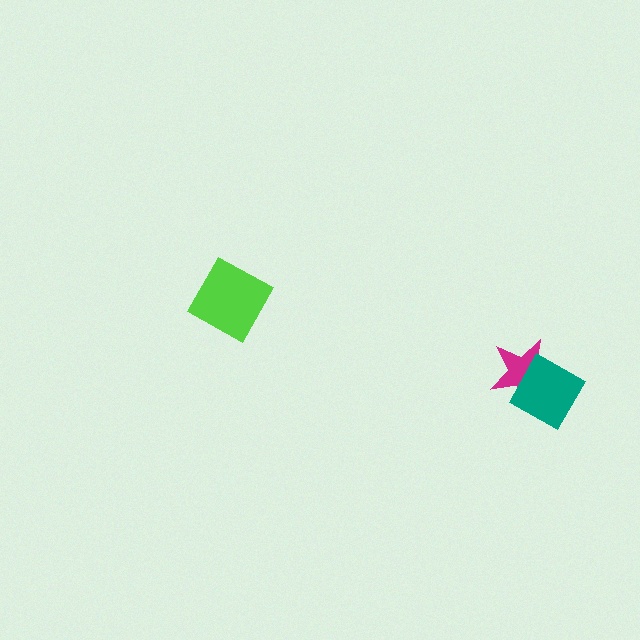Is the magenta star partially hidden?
Yes, it is partially covered by another shape.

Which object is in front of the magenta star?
The teal square is in front of the magenta star.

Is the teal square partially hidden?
No, no other shape covers it.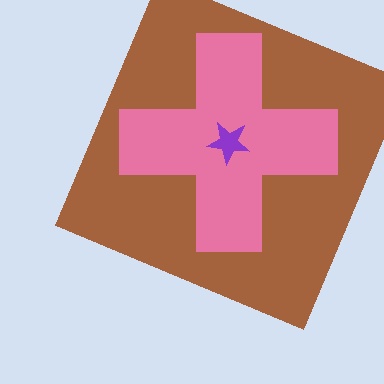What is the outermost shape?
The brown square.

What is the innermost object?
The purple star.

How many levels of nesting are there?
3.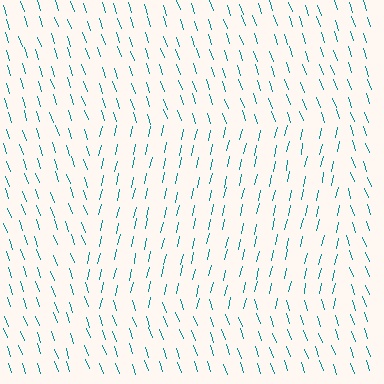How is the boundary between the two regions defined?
The boundary is defined purely by a change in line orientation (approximately 32 degrees difference). All lines are the same color and thickness.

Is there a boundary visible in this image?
Yes, there is a texture boundary formed by a change in line orientation.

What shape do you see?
I see a rectangle.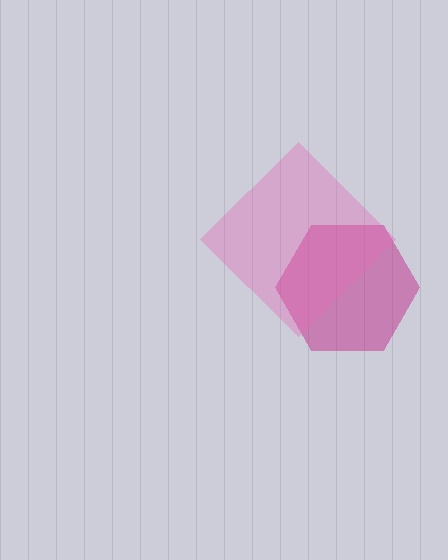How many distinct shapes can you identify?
There are 2 distinct shapes: a magenta hexagon, a pink diamond.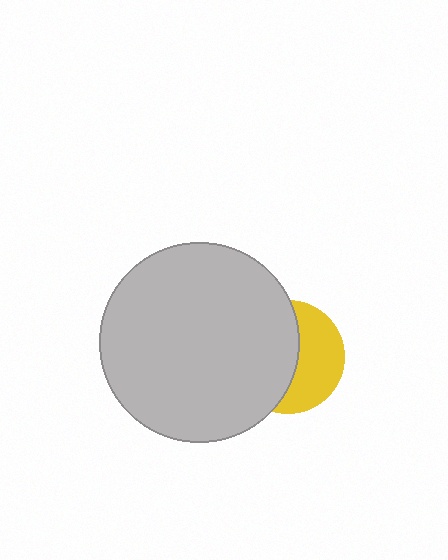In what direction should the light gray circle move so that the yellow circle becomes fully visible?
The light gray circle should move left. That is the shortest direction to clear the overlap and leave the yellow circle fully visible.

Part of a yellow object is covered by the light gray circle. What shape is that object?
It is a circle.